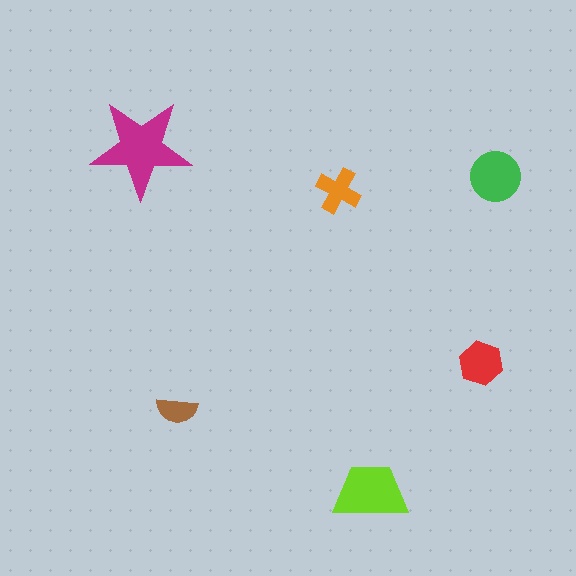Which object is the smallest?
The brown semicircle.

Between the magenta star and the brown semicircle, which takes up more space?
The magenta star.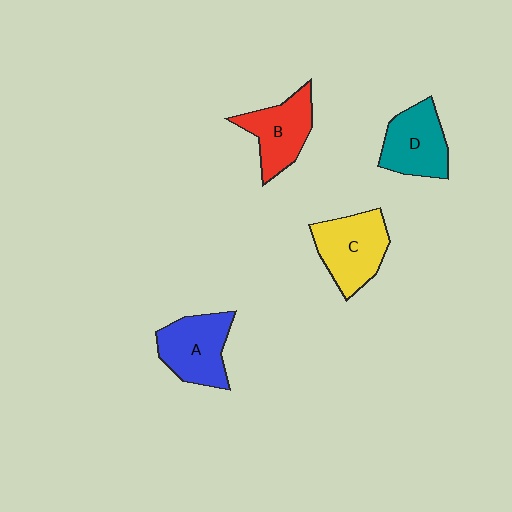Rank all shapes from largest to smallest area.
From largest to smallest: C (yellow), A (blue), D (teal), B (red).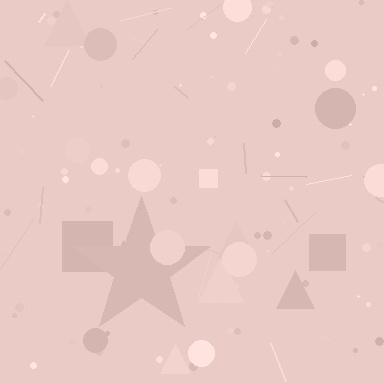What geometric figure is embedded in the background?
A star is embedded in the background.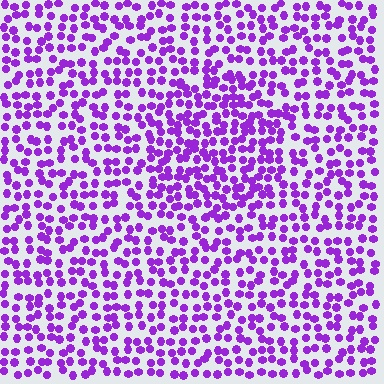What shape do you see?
I see a circle.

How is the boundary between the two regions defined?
The boundary is defined by a change in element density (approximately 1.5x ratio). All elements are the same color, size, and shape.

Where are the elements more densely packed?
The elements are more densely packed inside the circle boundary.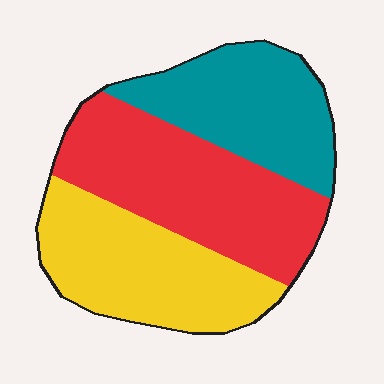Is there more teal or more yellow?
Yellow.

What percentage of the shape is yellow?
Yellow covers 33% of the shape.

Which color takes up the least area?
Teal, at roughly 30%.